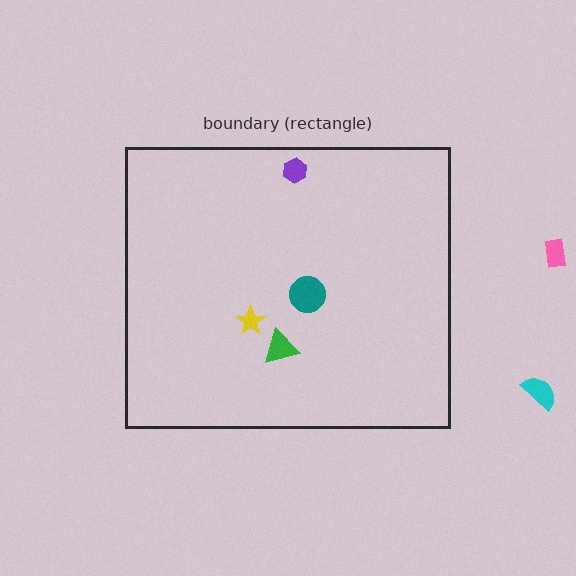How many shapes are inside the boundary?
4 inside, 2 outside.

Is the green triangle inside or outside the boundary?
Inside.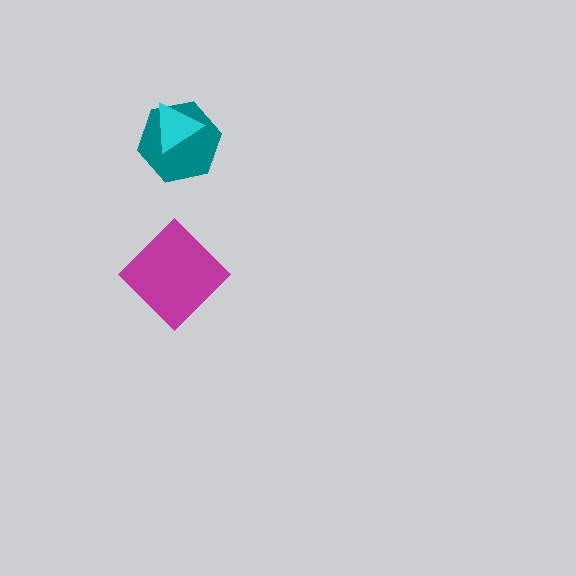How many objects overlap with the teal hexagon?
1 object overlaps with the teal hexagon.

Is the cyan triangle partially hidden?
No, no other shape covers it.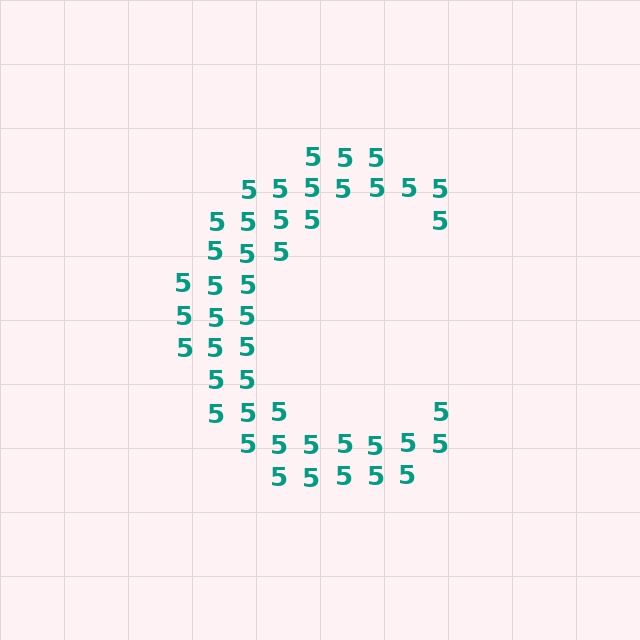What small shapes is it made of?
It is made of small digit 5's.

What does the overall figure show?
The overall figure shows the letter C.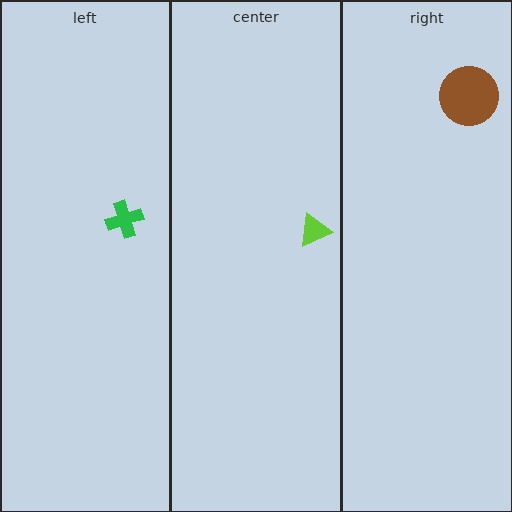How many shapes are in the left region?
1.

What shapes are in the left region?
The green cross.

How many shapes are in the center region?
1.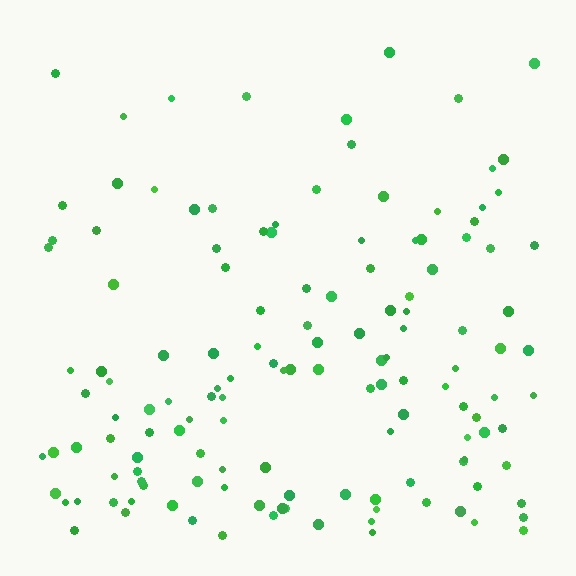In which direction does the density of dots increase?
From top to bottom, with the bottom side densest.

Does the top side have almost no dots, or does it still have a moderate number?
Still a moderate number, just noticeably fewer than the bottom.